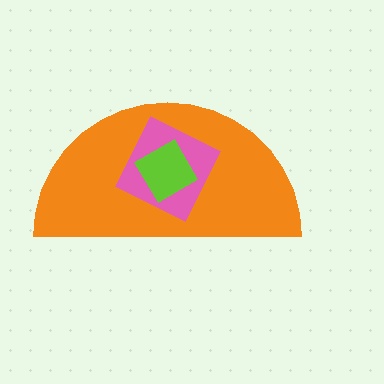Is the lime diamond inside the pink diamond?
Yes.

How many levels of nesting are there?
3.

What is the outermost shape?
The orange semicircle.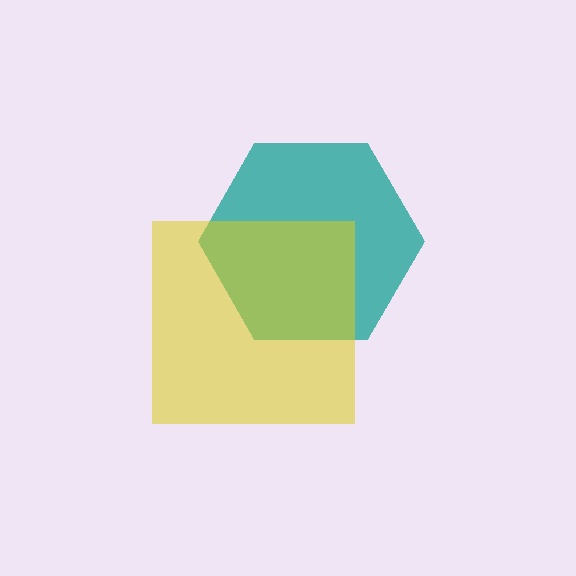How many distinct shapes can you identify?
There are 2 distinct shapes: a teal hexagon, a yellow square.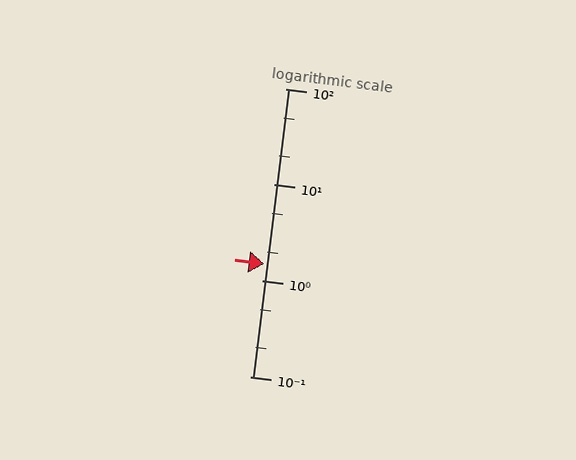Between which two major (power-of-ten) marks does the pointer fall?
The pointer is between 1 and 10.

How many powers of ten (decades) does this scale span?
The scale spans 3 decades, from 0.1 to 100.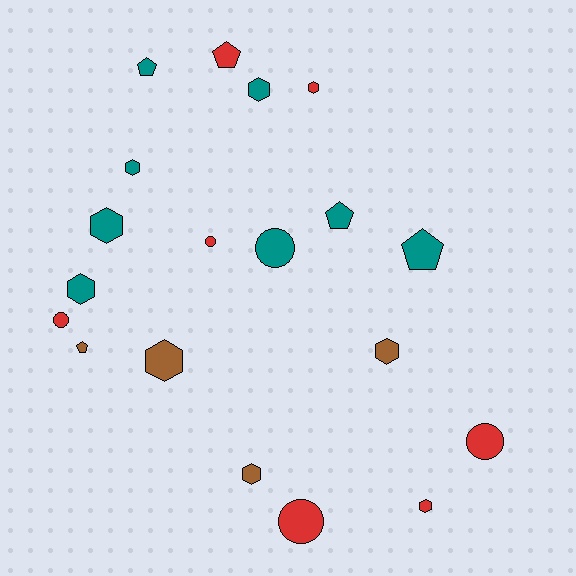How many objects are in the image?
There are 19 objects.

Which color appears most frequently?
Teal, with 8 objects.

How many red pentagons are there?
There is 1 red pentagon.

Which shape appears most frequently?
Hexagon, with 9 objects.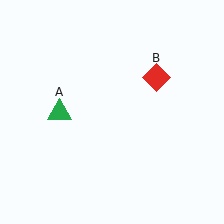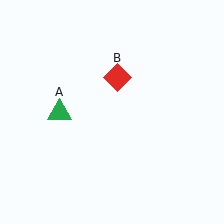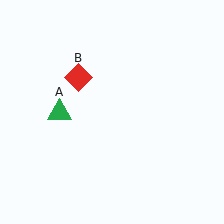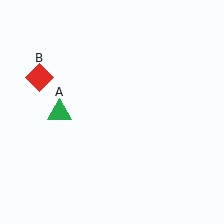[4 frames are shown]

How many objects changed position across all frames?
1 object changed position: red diamond (object B).